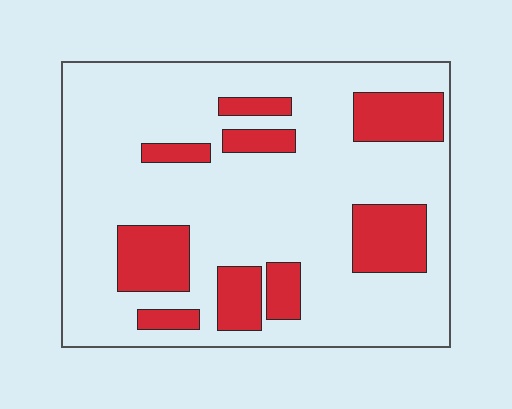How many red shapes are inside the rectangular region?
9.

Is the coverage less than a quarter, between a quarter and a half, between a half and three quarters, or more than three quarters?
Less than a quarter.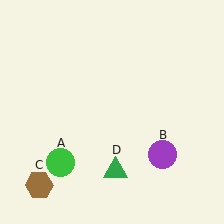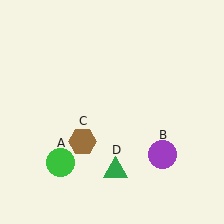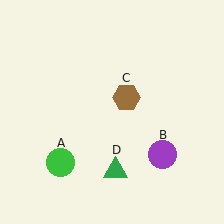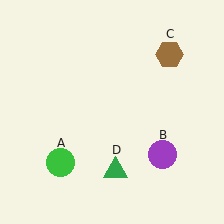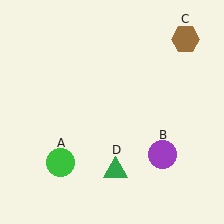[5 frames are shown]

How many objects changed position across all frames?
1 object changed position: brown hexagon (object C).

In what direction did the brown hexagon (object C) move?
The brown hexagon (object C) moved up and to the right.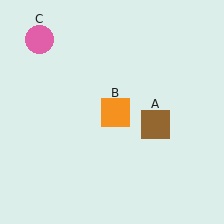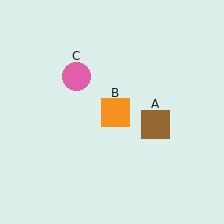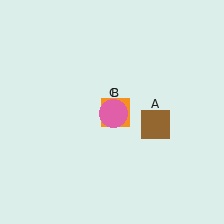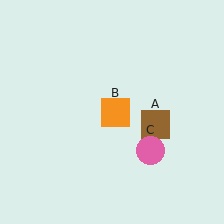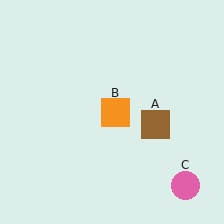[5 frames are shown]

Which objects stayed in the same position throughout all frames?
Brown square (object A) and orange square (object B) remained stationary.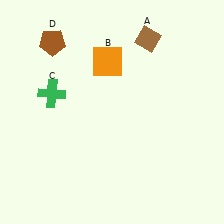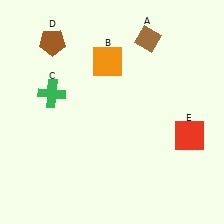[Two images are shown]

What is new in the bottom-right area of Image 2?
A red square (E) was added in the bottom-right area of Image 2.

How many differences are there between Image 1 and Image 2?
There is 1 difference between the two images.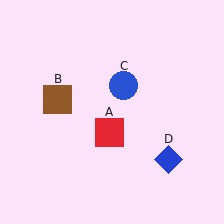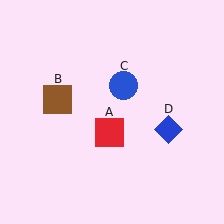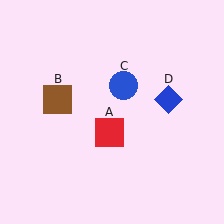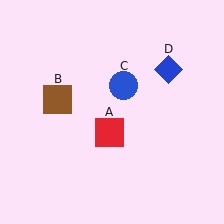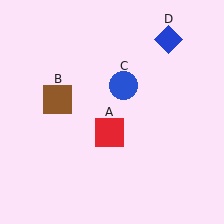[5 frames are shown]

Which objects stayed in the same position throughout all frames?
Red square (object A) and brown square (object B) and blue circle (object C) remained stationary.